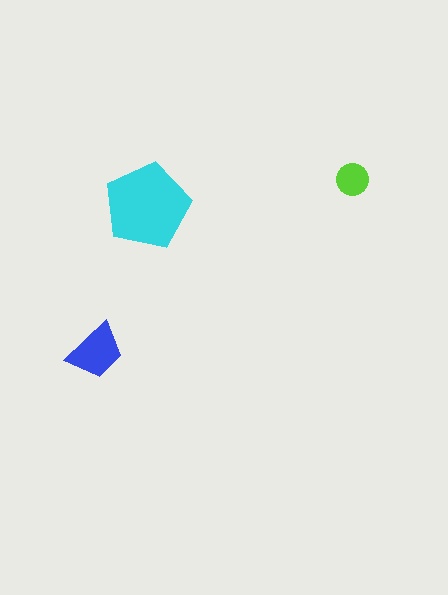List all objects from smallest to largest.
The lime circle, the blue trapezoid, the cyan pentagon.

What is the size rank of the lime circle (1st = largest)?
3rd.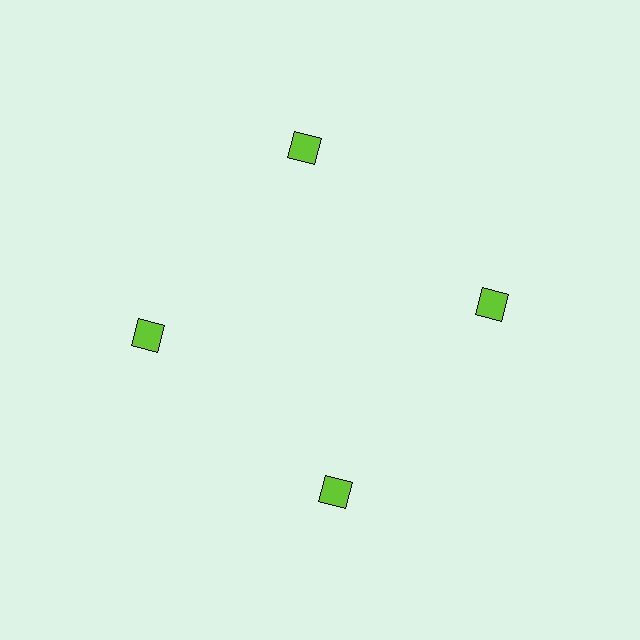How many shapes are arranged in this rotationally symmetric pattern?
There are 4 shapes, arranged in 4 groups of 1.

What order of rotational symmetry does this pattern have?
This pattern has 4-fold rotational symmetry.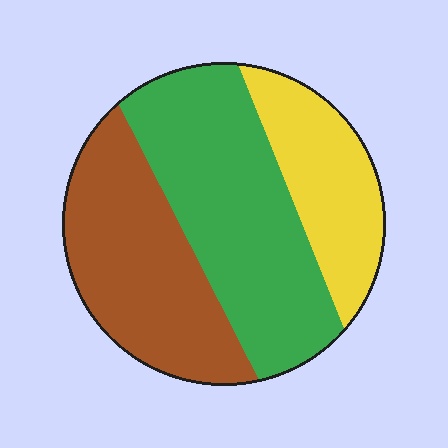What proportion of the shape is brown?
Brown covers about 35% of the shape.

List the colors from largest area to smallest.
From largest to smallest: green, brown, yellow.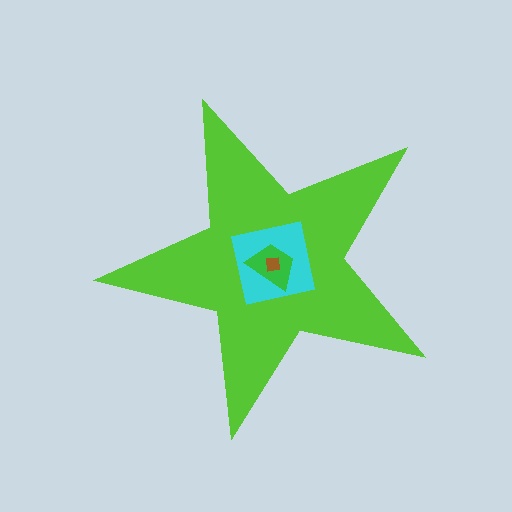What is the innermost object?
The brown square.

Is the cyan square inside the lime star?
Yes.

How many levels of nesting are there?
4.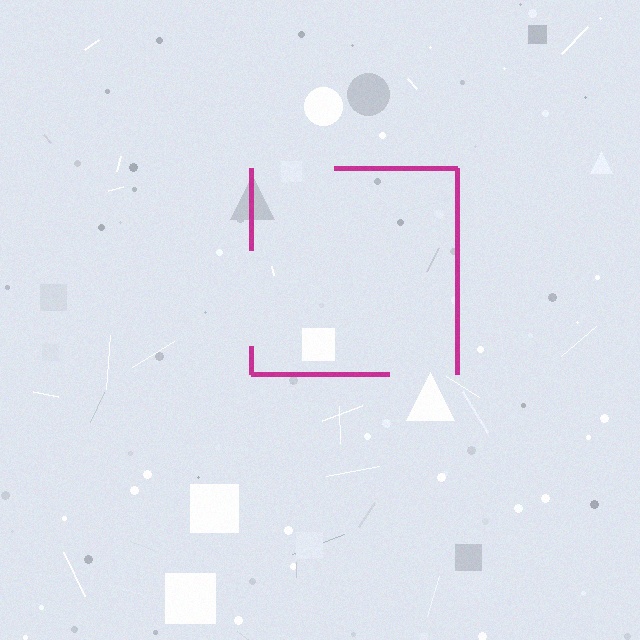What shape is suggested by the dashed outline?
The dashed outline suggests a square.